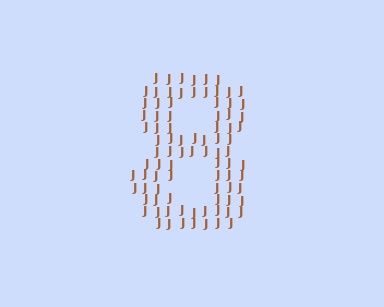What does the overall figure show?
The overall figure shows the digit 8.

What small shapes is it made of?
It is made of small letter J's.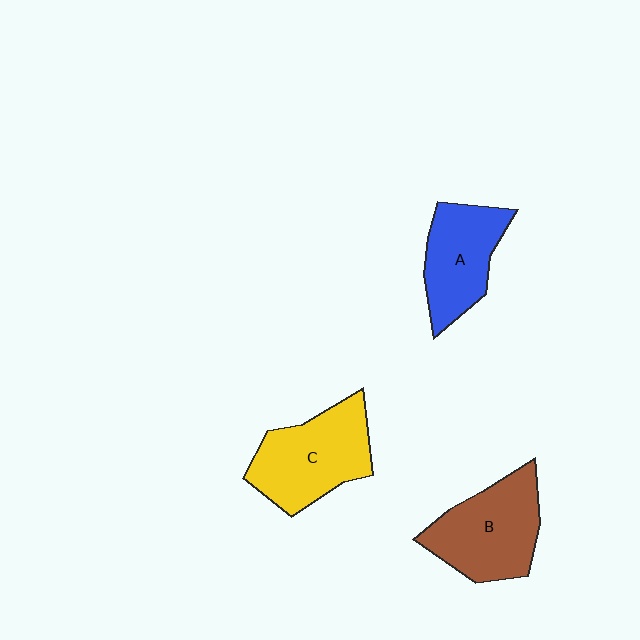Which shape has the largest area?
Shape C (yellow).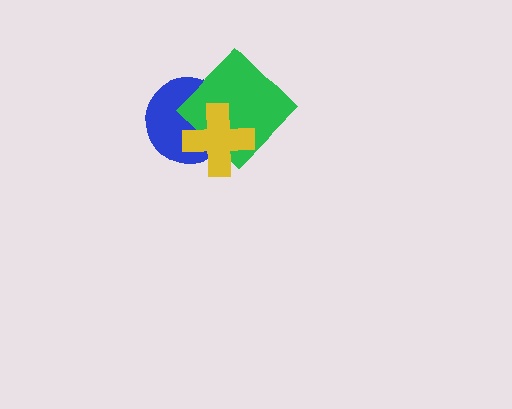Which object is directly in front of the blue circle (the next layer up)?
The green diamond is directly in front of the blue circle.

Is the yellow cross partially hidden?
No, no other shape covers it.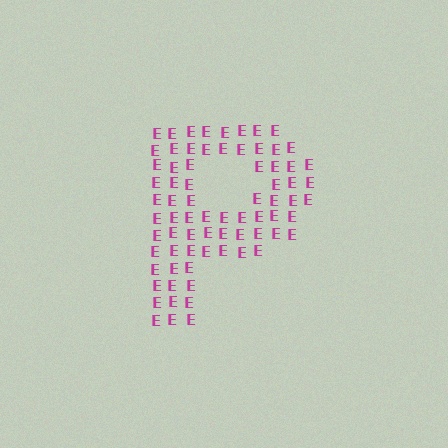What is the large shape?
The large shape is the letter P.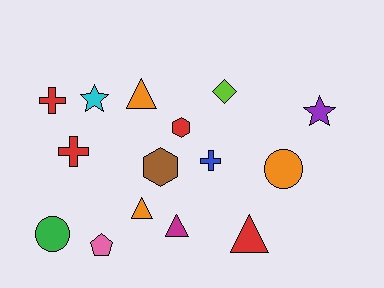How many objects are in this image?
There are 15 objects.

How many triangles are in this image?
There are 4 triangles.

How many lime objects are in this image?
There is 1 lime object.